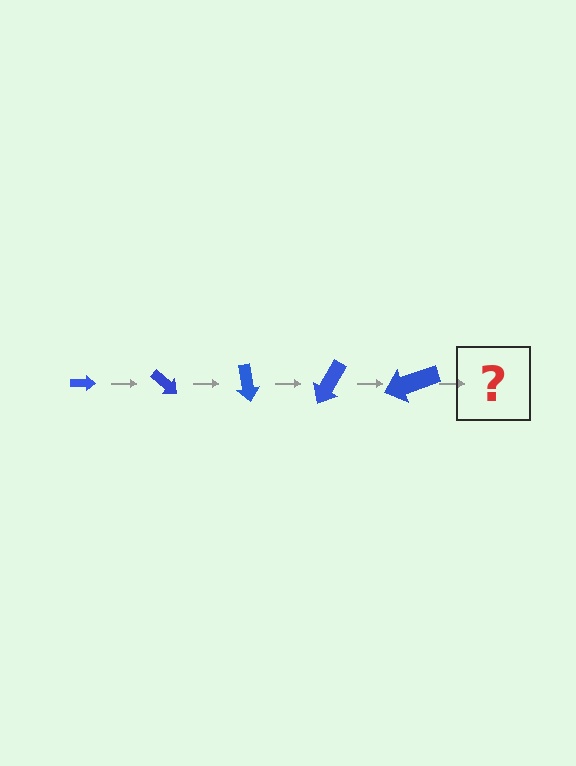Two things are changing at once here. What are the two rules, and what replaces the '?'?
The two rules are that the arrow grows larger each step and it rotates 40 degrees each step. The '?' should be an arrow, larger than the previous one and rotated 200 degrees from the start.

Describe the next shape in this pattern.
It should be an arrow, larger than the previous one and rotated 200 degrees from the start.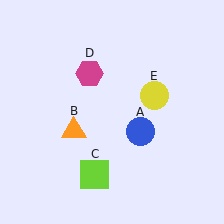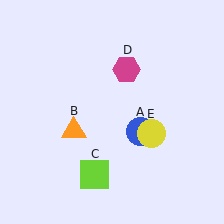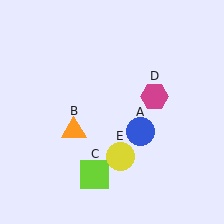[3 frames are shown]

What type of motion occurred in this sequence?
The magenta hexagon (object D), yellow circle (object E) rotated clockwise around the center of the scene.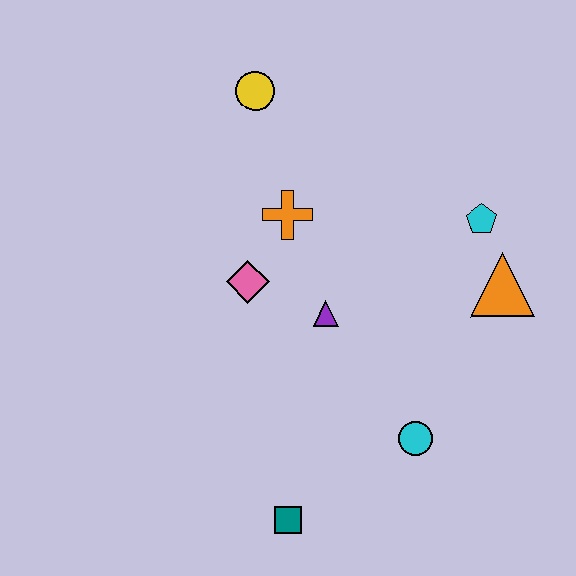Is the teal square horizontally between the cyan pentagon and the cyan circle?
No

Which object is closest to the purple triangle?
The pink diamond is closest to the purple triangle.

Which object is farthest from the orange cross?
The teal square is farthest from the orange cross.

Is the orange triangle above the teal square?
Yes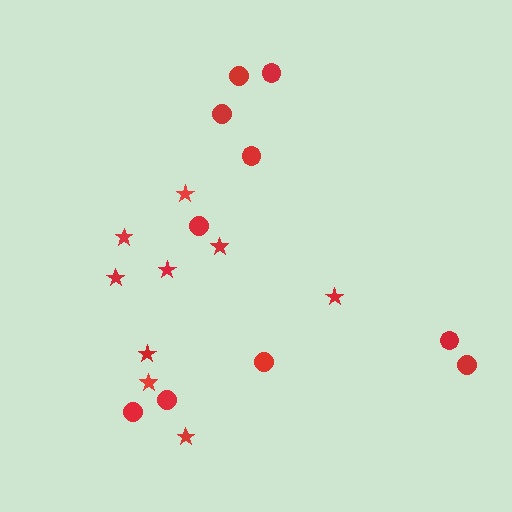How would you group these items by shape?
There are 2 groups: one group of stars (9) and one group of circles (10).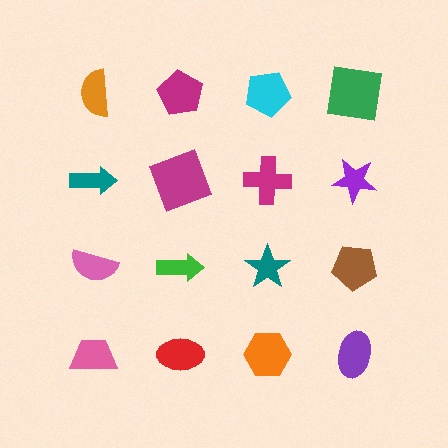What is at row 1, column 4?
A green square.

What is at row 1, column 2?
A magenta pentagon.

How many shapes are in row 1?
4 shapes.